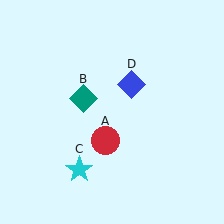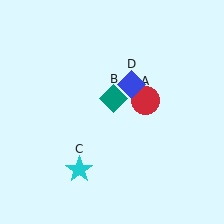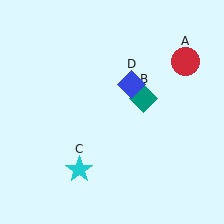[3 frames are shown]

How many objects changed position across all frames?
2 objects changed position: red circle (object A), teal diamond (object B).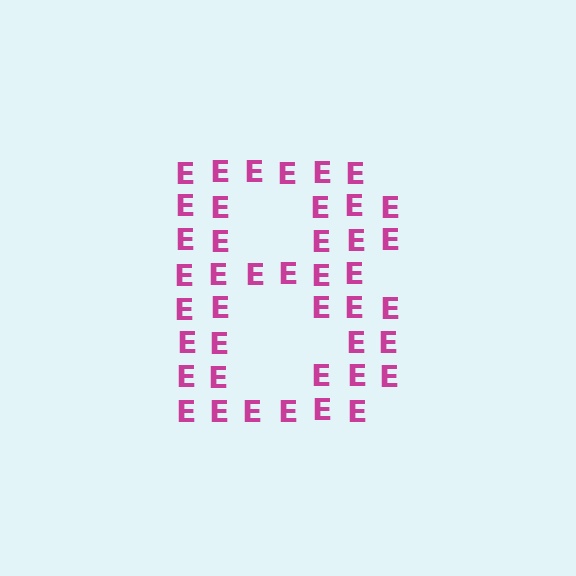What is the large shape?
The large shape is the letter B.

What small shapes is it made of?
It is made of small letter E's.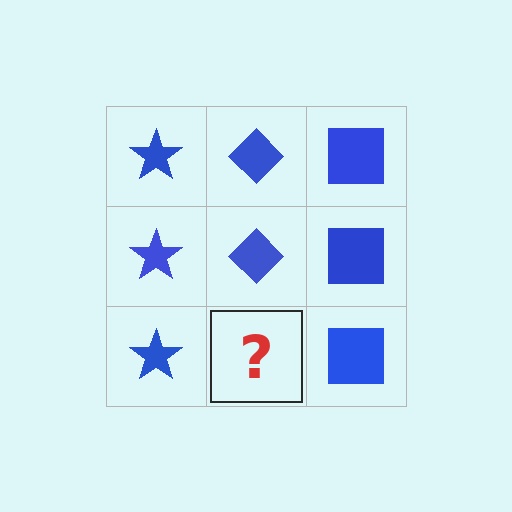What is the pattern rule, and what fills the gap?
The rule is that each column has a consistent shape. The gap should be filled with a blue diamond.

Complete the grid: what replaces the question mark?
The question mark should be replaced with a blue diamond.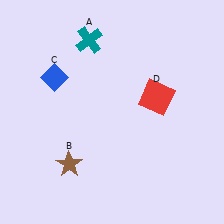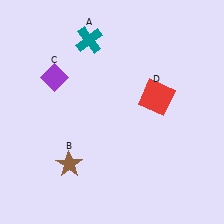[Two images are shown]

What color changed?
The diamond (C) changed from blue in Image 1 to purple in Image 2.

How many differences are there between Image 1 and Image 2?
There is 1 difference between the two images.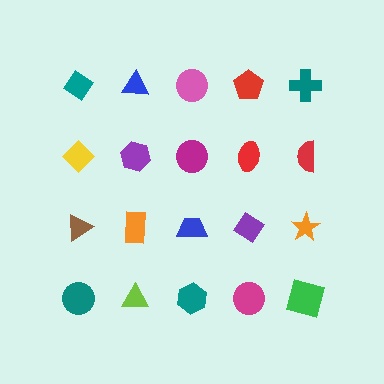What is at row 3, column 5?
An orange star.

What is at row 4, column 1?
A teal circle.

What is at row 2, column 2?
A purple hexagon.